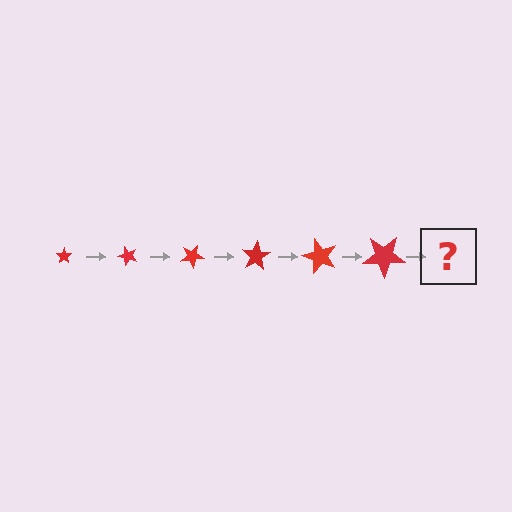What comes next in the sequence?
The next element should be a star, larger than the previous one and rotated 300 degrees from the start.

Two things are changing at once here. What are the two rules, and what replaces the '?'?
The two rules are that the star grows larger each step and it rotates 50 degrees each step. The '?' should be a star, larger than the previous one and rotated 300 degrees from the start.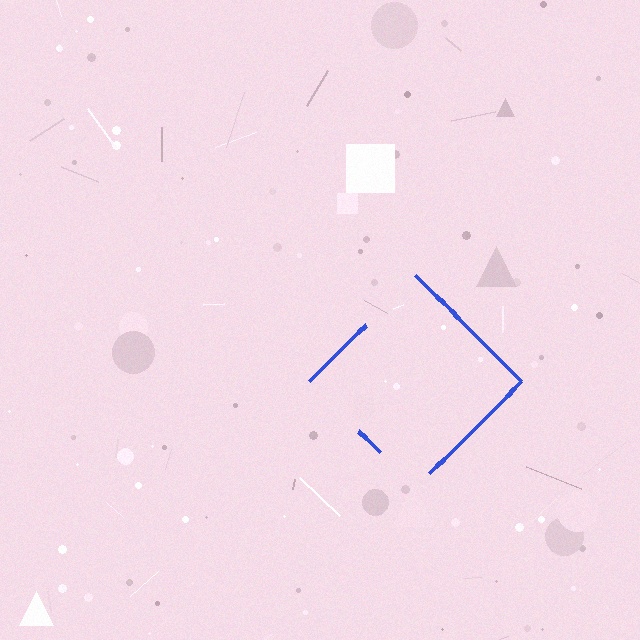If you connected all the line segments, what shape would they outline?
They would outline a diamond.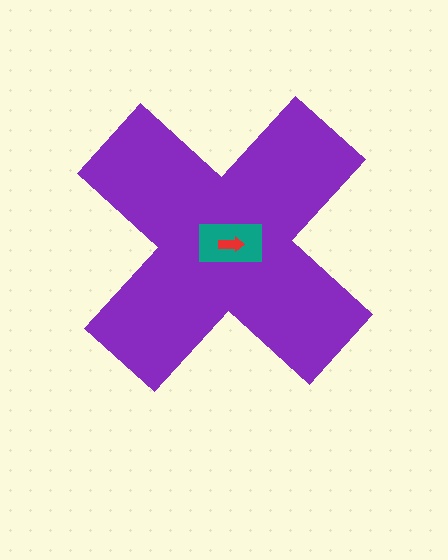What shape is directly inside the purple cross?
The teal rectangle.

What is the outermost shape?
The purple cross.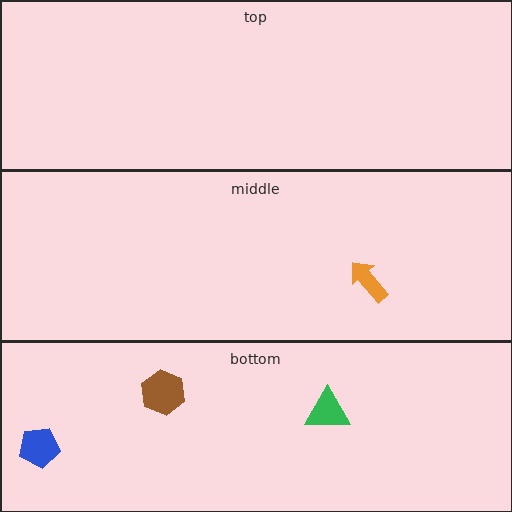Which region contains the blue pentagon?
The bottom region.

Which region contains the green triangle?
The bottom region.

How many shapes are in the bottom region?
3.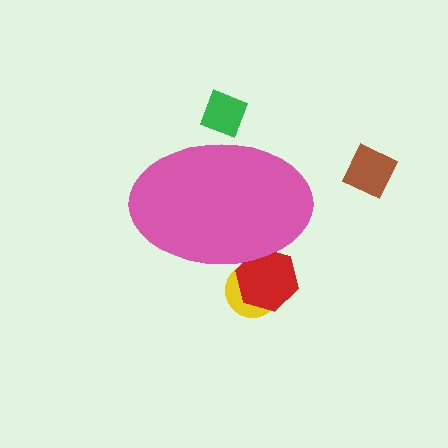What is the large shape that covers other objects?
A pink ellipse.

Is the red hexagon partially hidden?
Yes, the red hexagon is partially hidden behind the pink ellipse.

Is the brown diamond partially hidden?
No, the brown diamond is fully visible.